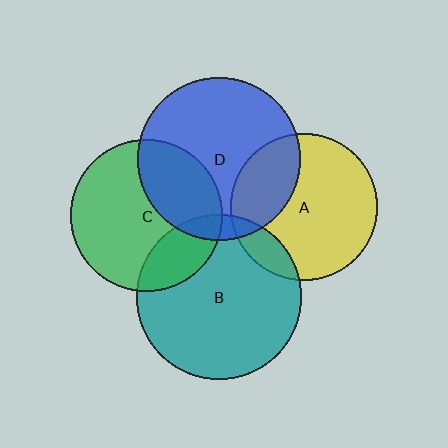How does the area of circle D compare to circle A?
Approximately 1.2 times.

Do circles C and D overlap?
Yes.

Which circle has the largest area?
Circle B (teal).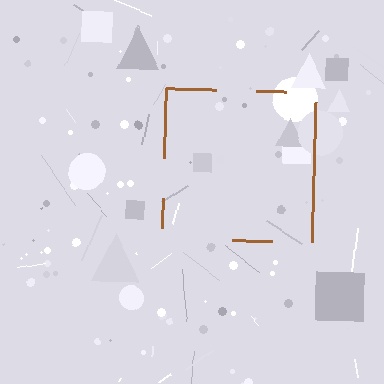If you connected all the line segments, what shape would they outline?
They would outline a square.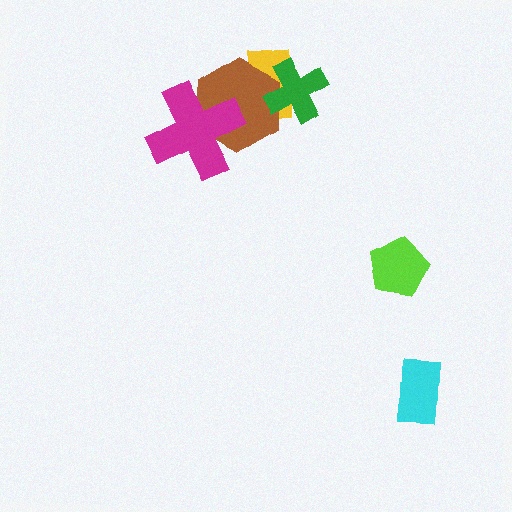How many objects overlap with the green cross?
2 objects overlap with the green cross.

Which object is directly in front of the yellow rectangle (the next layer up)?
The brown hexagon is directly in front of the yellow rectangle.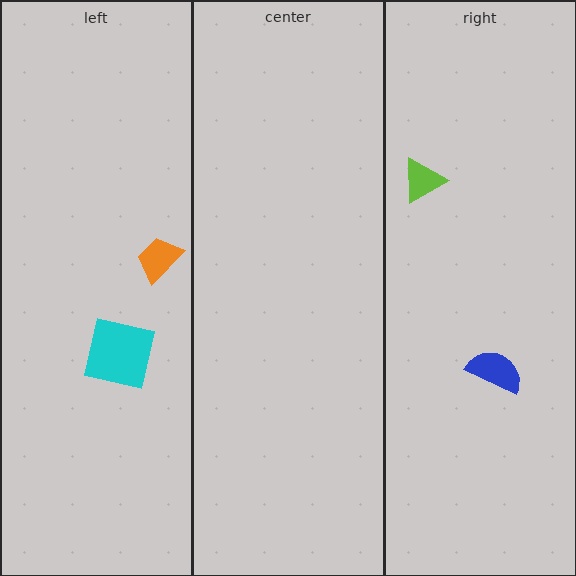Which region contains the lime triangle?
The right region.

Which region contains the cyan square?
The left region.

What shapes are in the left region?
The cyan square, the orange trapezoid.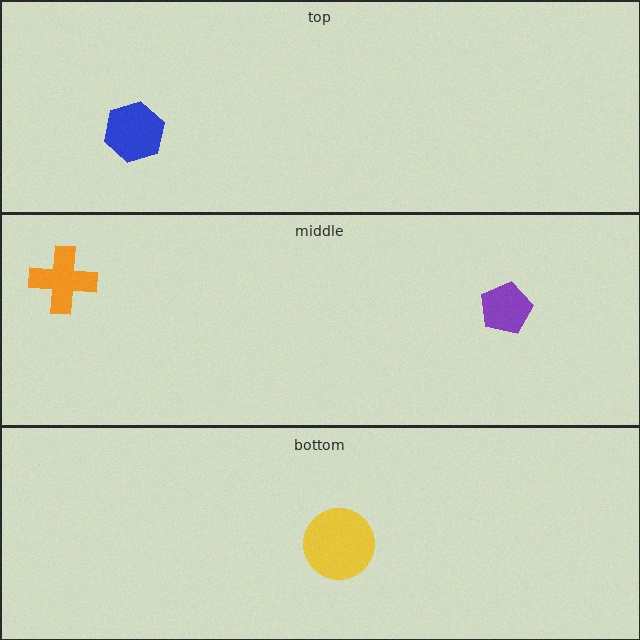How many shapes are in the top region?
1.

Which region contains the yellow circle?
The bottom region.